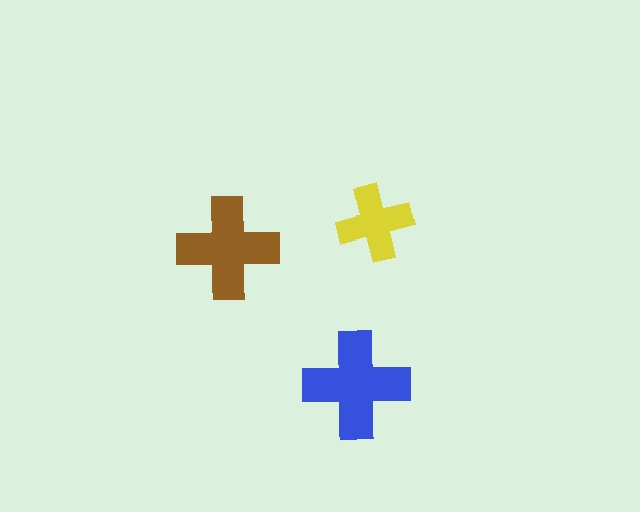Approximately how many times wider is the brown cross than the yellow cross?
About 1.5 times wider.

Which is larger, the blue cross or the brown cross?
The blue one.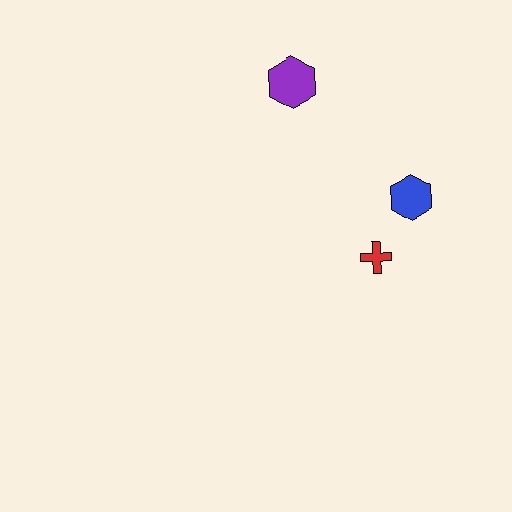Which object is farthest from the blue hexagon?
The purple hexagon is farthest from the blue hexagon.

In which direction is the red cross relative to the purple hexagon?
The red cross is below the purple hexagon.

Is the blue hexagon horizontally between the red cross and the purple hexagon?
No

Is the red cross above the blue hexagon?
No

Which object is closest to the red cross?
The blue hexagon is closest to the red cross.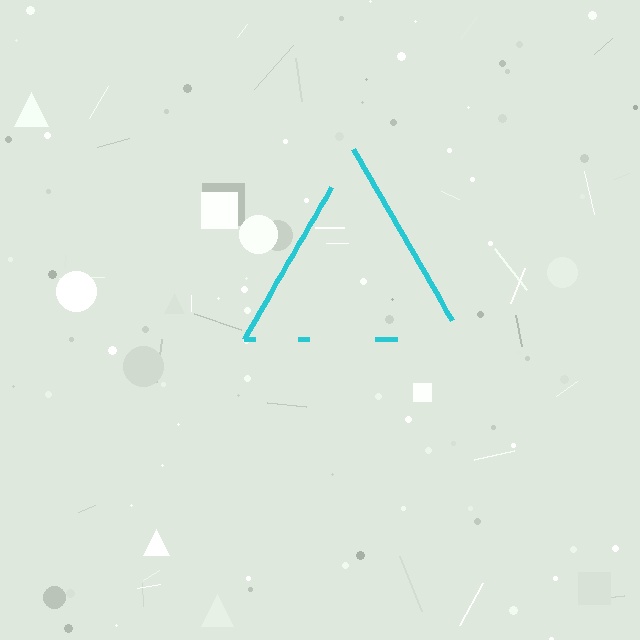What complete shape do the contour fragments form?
The contour fragments form a triangle.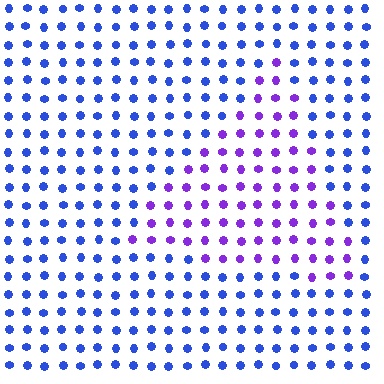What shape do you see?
I see a triangle.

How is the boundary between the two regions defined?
The boundary is defined purely by a slight shift in hue (about 43 degrees). Spacing, size, and orientation are identical on both sides.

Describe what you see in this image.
The image is filled with small blue elements in a uniform arrangement. A triangle-shaped region is visible where the elements are tinted to a slightly different hue, forming a subtle color boundary.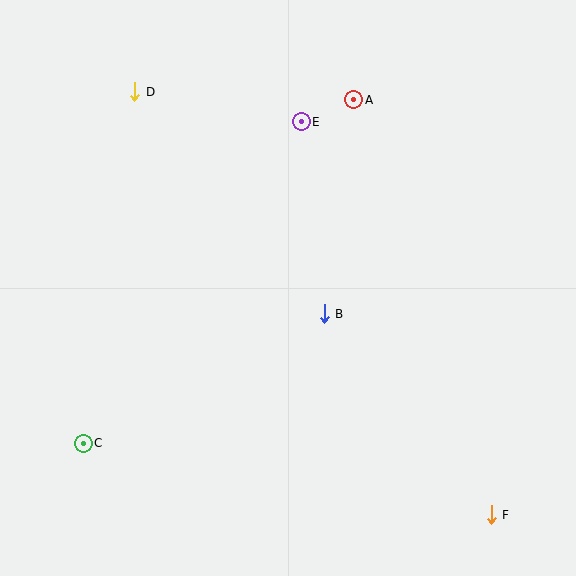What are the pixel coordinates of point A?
Point A is at (354, 100).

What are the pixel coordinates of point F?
Point F is at (491, 515).